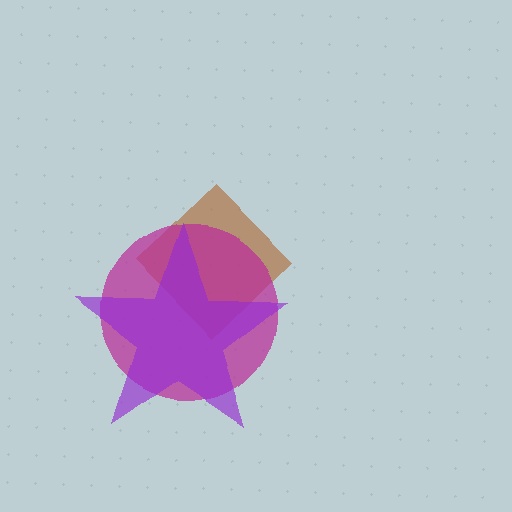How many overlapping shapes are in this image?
There are 3 overlapping shapes in the image.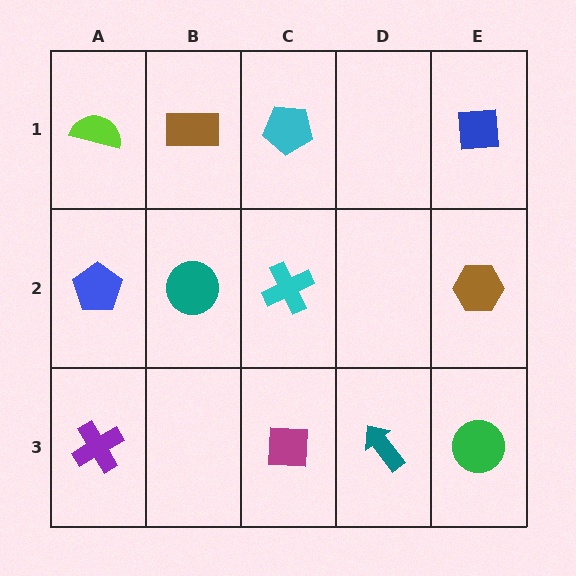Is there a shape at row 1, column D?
No, that cell is empty.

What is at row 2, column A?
A blue pentagon.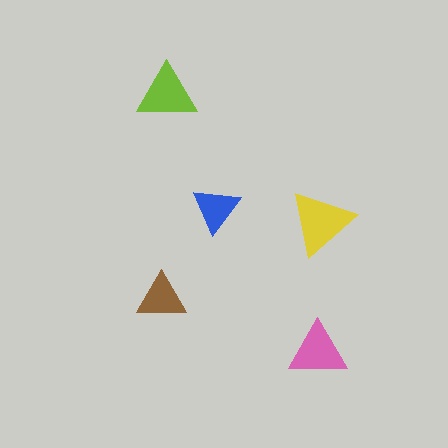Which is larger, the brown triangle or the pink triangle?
The pink one.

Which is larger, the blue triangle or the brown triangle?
The brown one.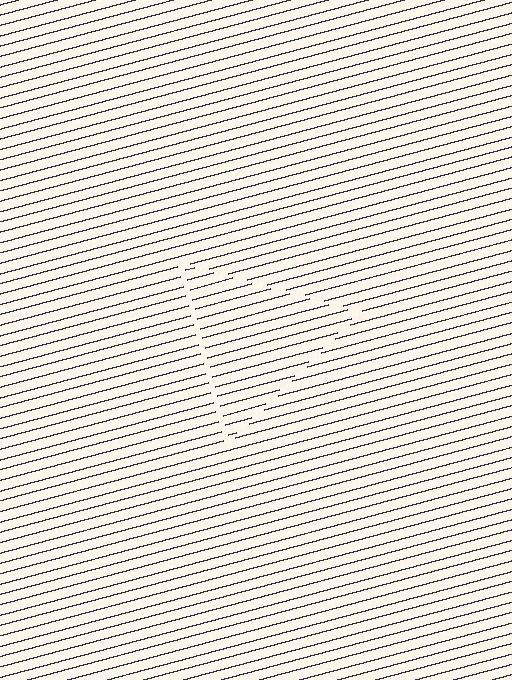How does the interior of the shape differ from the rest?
The interior of the shape contains the same grating, shifted by half a period — the contour is defined by the phase discontinuity where line-ends from the inner and outer gratings abut.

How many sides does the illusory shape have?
3 sides — the line-ends trace a triangle.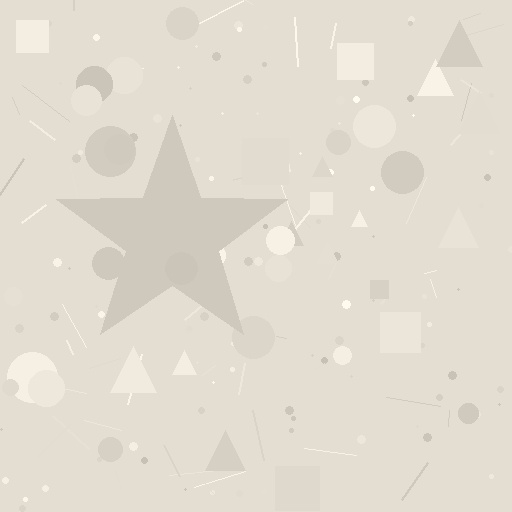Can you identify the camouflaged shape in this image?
The camouflaged shape is a star.